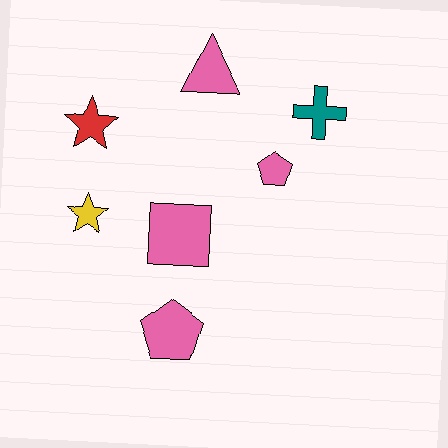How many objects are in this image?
There are 7 objects.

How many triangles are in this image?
There is 1 triangle.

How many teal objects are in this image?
There is 1 teal object.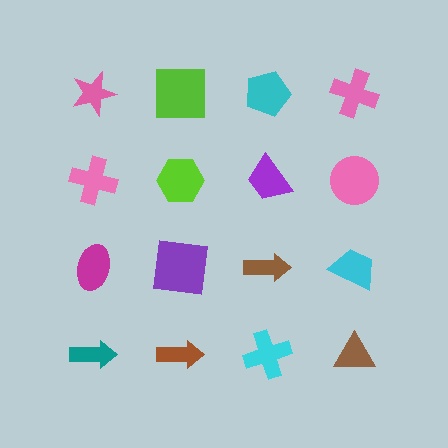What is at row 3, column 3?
A brown arrow.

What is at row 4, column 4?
A brown triangle.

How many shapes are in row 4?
4 shapes.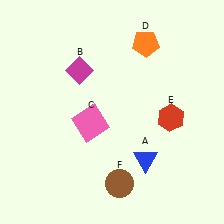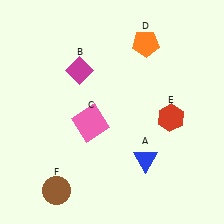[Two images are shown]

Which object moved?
The brown circle (F) moved left.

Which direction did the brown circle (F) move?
The brown circle (F) moved left.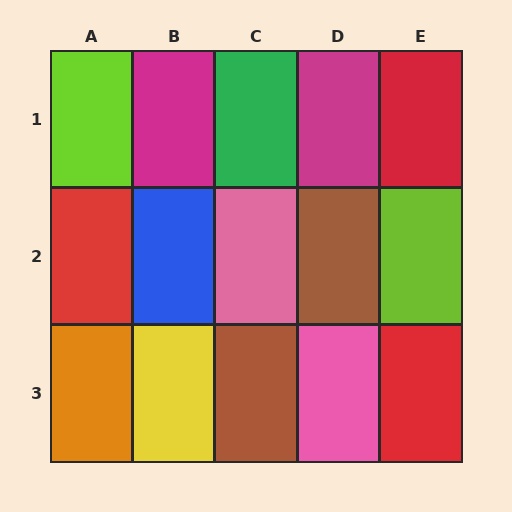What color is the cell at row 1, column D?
Magenta.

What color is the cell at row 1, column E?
Red.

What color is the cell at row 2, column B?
Blue.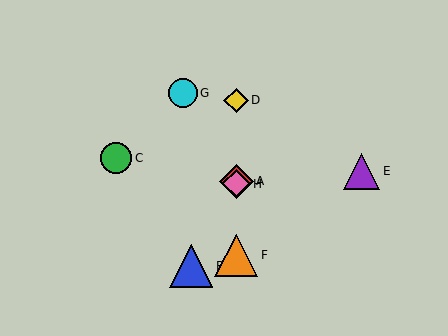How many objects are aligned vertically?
4 objects (A, D, F, H) are aligned vertically.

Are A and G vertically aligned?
No, A is at x≈236 and G is at x≈183.